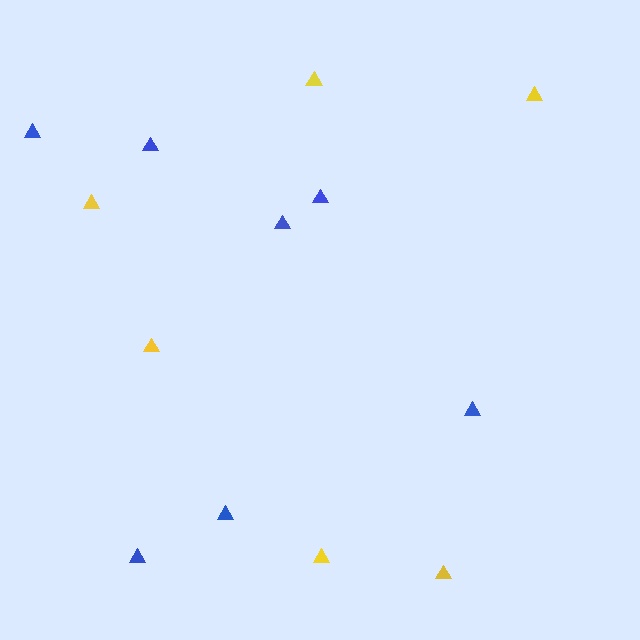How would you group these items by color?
There are 2 groups: one group of yellow triangles (6) and one group of blue triangles (7).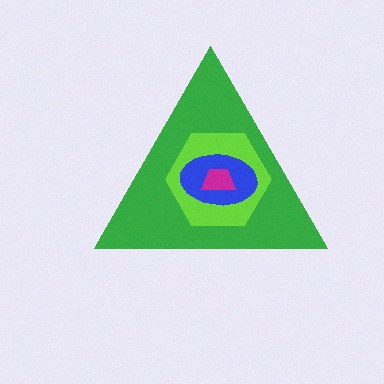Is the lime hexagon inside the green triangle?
Yes.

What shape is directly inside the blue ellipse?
The magenta trapezoid.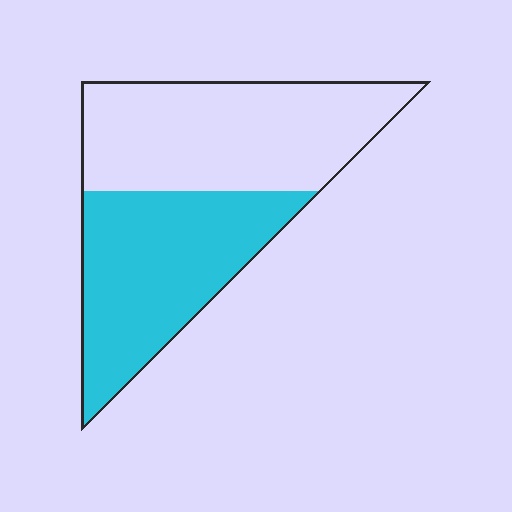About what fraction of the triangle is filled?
About one half (1/2).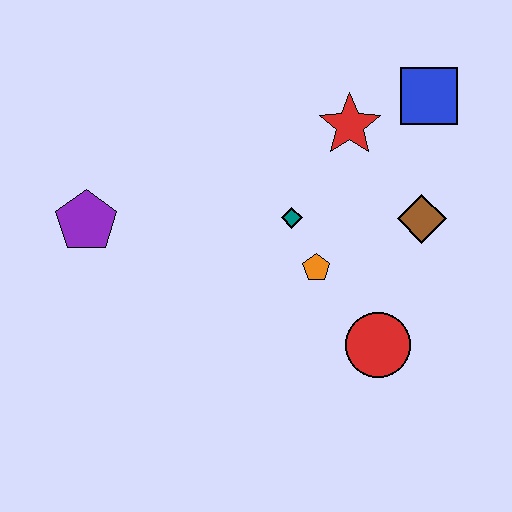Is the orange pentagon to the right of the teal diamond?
Yes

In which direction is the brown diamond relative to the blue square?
The brown diamond is below the blue square.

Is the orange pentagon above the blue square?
No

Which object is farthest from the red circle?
The purple pentagon is farthest from the red circle.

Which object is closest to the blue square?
The red star is closest to the blue square.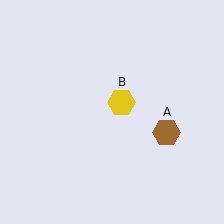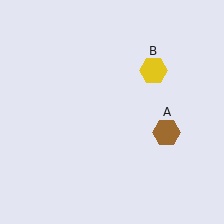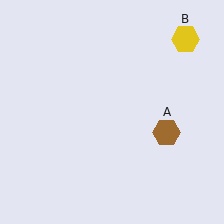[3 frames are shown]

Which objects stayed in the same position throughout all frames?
Brown hexagon (object A) remained stationary.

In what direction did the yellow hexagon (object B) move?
The yellow hexagon (object B) moved up and to the right.